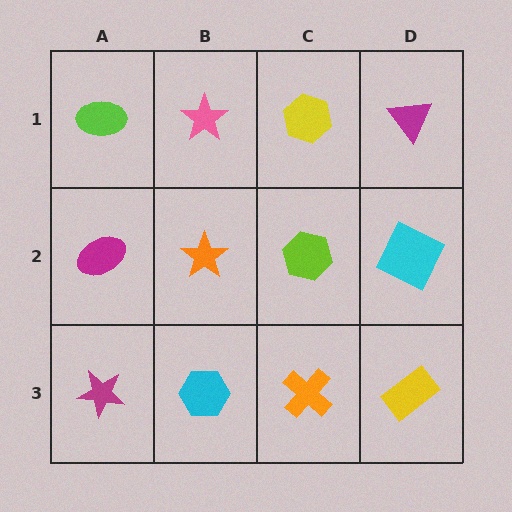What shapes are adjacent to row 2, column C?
A yellow hexagon (row 1, column C), an orange cross (row 3, column C), an orange star (row 2, column B), a cyan square (row 2, column D).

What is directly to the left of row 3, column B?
A magenta star.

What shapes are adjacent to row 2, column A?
A lime ellipse (row 1, column A), a magenta star (row 3, column A), an orange star (row 2, column B).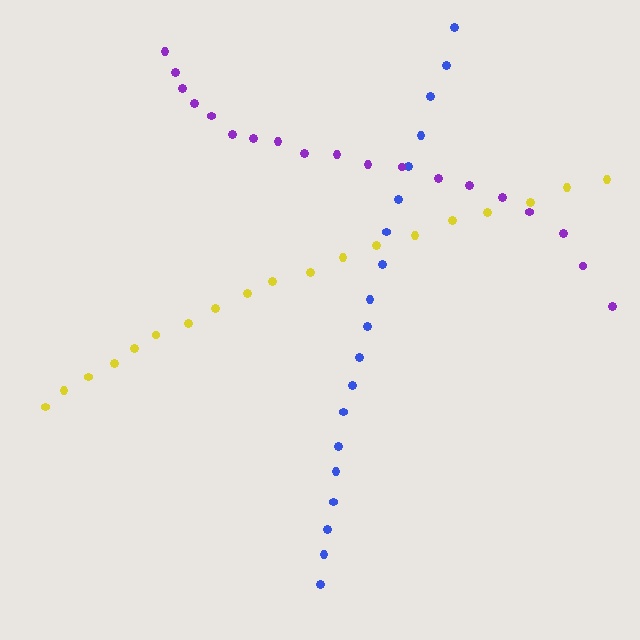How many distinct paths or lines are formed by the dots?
There are 3 distinct paths.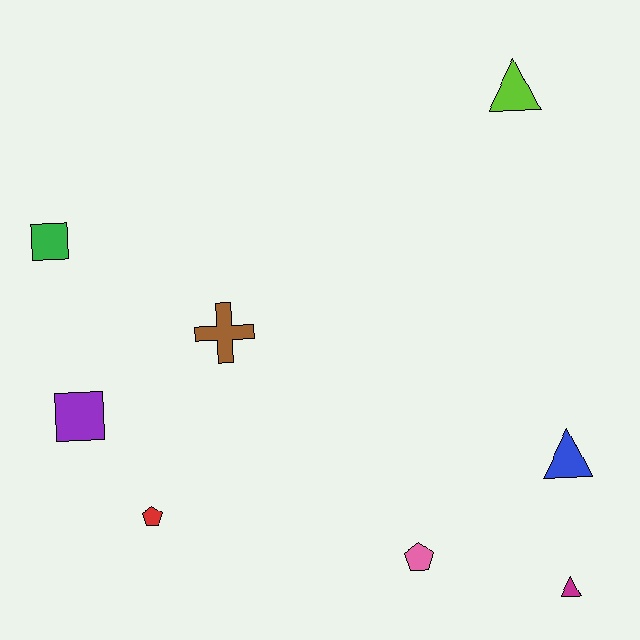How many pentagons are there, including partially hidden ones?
There are 2 pentagons.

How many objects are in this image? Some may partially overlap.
There are 8 objects.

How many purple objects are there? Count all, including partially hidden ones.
There is 1 purple object.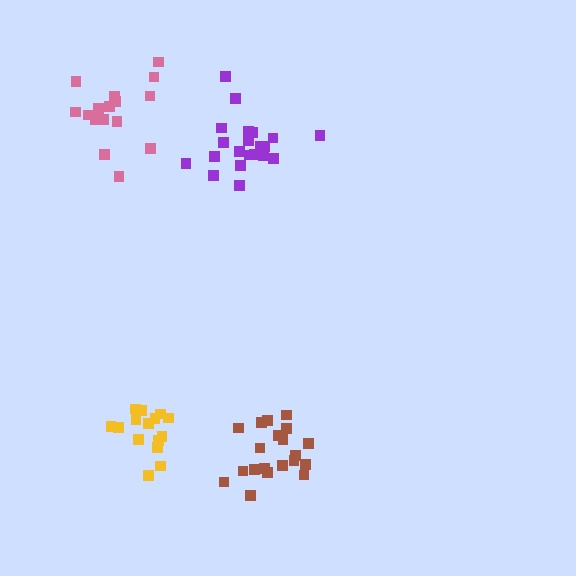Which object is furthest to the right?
The brown cluster is rightmost.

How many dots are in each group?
Group 1: 15 dots, Group 2: 21 dots, Group 3: 16 dots, Group 4: 20 dots (72 total).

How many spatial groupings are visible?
There are 4 spatial groupings.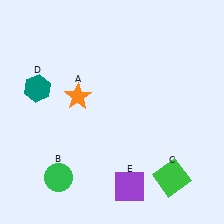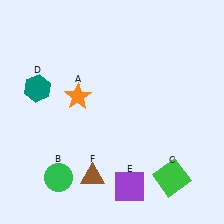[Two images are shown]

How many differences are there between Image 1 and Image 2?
There is 1 difference between the two images.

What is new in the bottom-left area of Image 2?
A brown triangle (F) was added in the bottom-left area of Image 2.